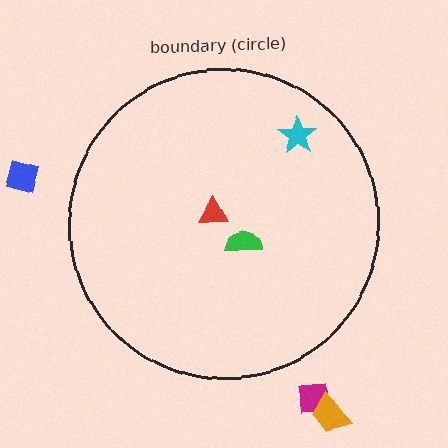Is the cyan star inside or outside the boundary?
Inside.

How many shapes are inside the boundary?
3 inside, 3 outside.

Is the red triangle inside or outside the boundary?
Inside.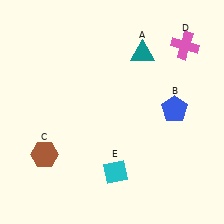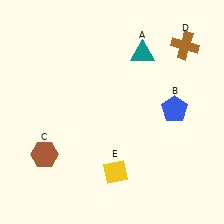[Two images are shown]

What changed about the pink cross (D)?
In Image 1, D is pink. In Image 2, it changed to brown.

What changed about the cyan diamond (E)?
In Image 1, E is cyan. In Image 2, it changed to yellow.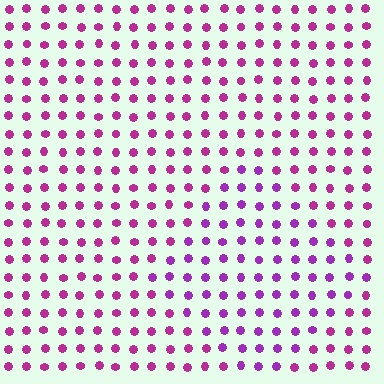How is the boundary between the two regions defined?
The boundary is defined purely by a slight shift in hue (about 27 degrees). Spacing, size, and orientation are identical on both sides.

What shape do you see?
I see a diamond.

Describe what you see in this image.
The image is filled with small magenta elements in a uniform arrangement. A diamond-shaped region is visible where the elements are tinted to a slightly different hue, forming a subtle color boundary.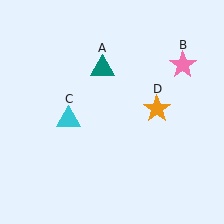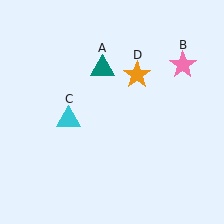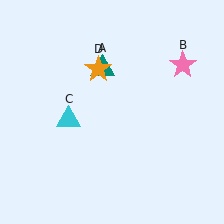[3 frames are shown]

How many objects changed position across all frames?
1 object changed position: orange star (object D).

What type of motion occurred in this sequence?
The orange star (object D) rotated counterclockwise around the center of the scene.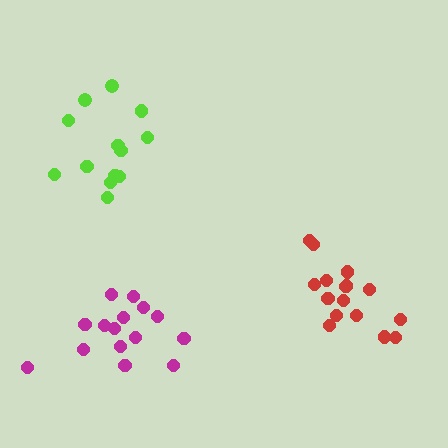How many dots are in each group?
Group 1: 16 dots, Group 2: 15 dots, Group 3: 13 dots (44 total).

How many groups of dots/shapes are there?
There are 3 groups.